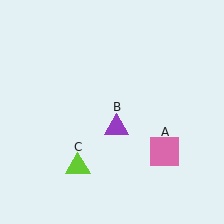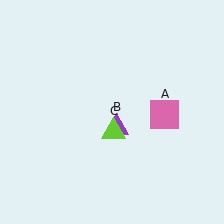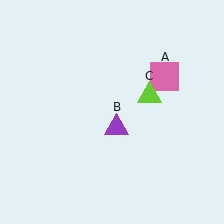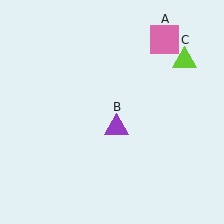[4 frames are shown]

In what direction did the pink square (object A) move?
The pink square (object A) moved up.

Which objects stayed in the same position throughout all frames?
Purple triangle (object B) remained stationary.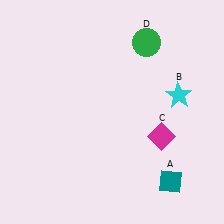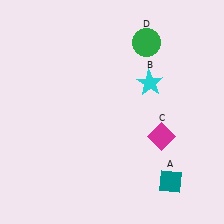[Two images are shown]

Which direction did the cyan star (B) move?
The cyan star (B) moved left.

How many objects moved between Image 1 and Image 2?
1 object moved between the two images.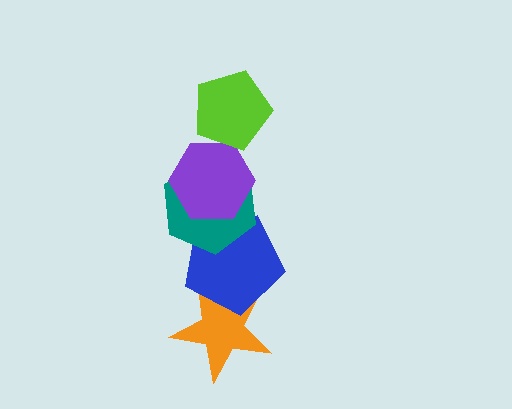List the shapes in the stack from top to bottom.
From top to bottom: the lime pentagon, the purple hexagon, the teal hexagon, the blue pentagon, the orange star.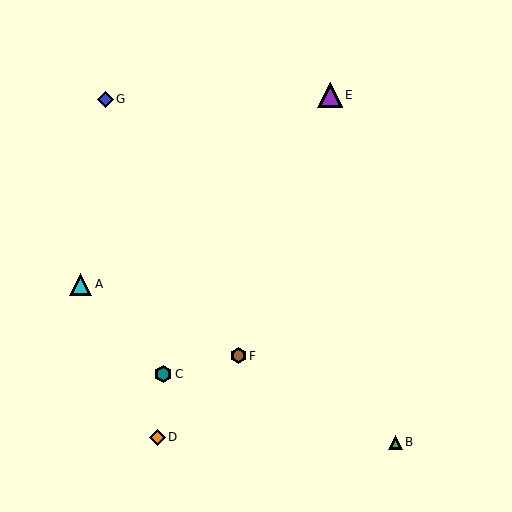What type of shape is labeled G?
Shape G is a blue diamond.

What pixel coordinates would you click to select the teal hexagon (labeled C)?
Click at (163, 374) to select the teal hexagon C.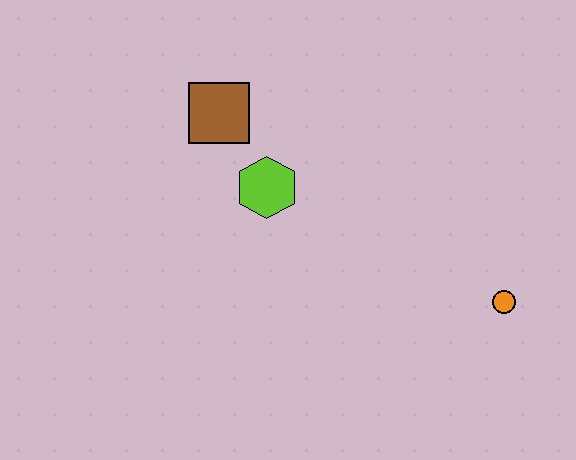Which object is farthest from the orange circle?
The brown square is farthest from the orange circle.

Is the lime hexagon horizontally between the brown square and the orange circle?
Yes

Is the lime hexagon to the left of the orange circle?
Yes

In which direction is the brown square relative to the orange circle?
The brown square is to the left of the orange circle.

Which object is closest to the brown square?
The lime hexagon is closest to the brown square.